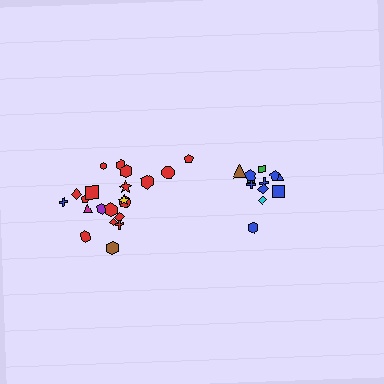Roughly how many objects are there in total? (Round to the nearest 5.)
Roughly 35 objects in total.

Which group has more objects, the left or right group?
The left group.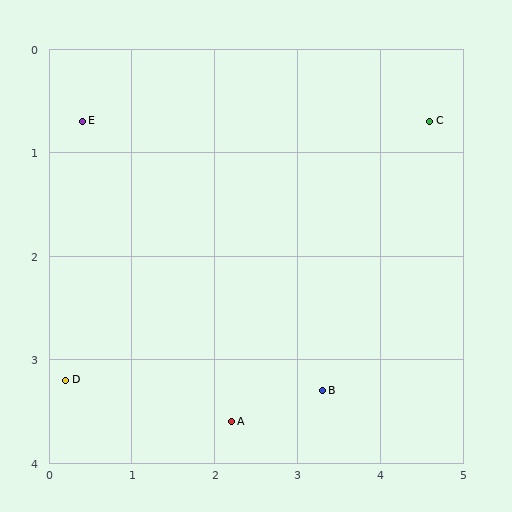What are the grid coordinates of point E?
Point E is at approximately (0.4, 0.7).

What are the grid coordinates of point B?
Point B is at approximately (3.3, 3.3).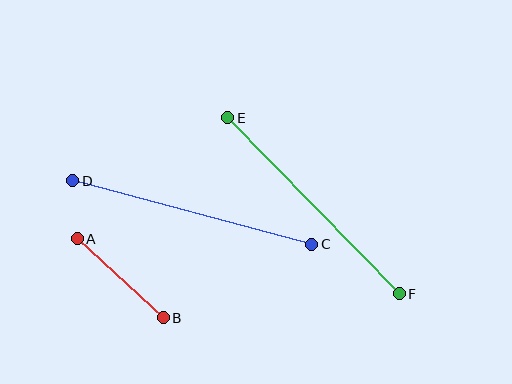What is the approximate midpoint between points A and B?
The midpoint is at approximately (120, 278) pixels.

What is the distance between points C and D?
The distance is approximately 247 pixels.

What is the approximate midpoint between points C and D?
The midpoint is at approximately (192, 212) pixels.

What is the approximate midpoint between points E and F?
The midpoint is at approximately (313, 206) pixels.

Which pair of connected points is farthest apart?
Points C and D are farthest apart.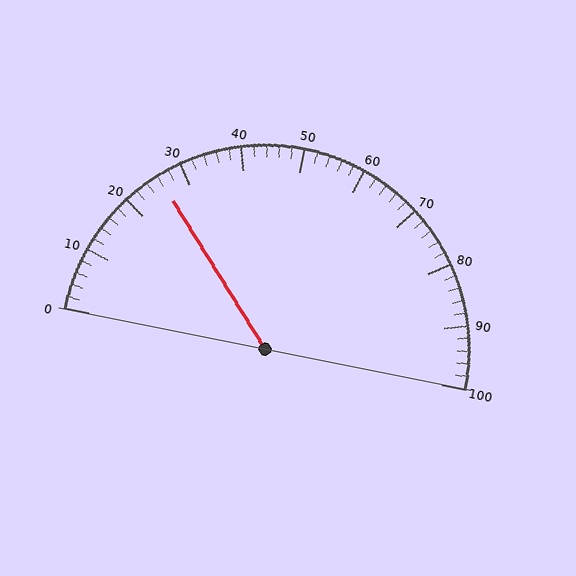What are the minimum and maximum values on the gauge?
The gauge ranges from 0 to 100.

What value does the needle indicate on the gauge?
The needle indicates approximately 26.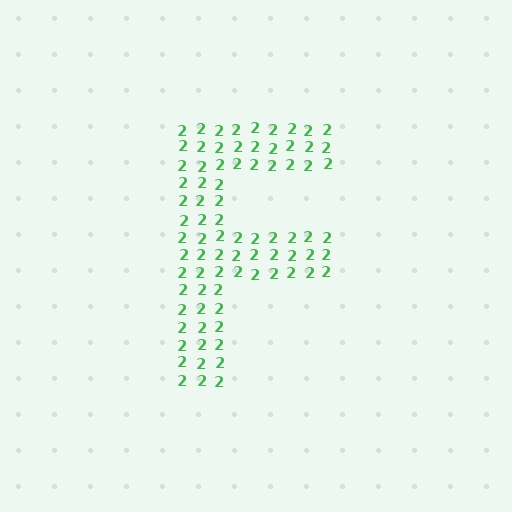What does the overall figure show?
The overall figure shows the letter F.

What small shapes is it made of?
It is made of small digit 2's.